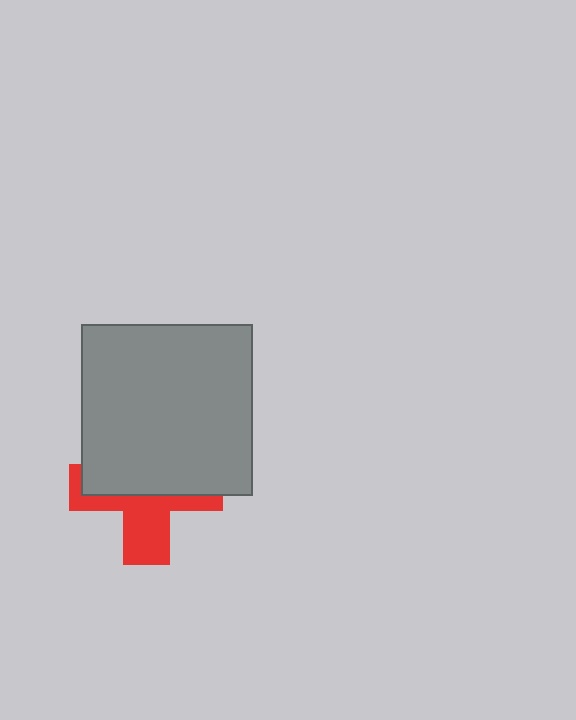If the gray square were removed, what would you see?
You would see the complete red cross.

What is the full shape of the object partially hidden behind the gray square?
The partially hidden object is a red cross.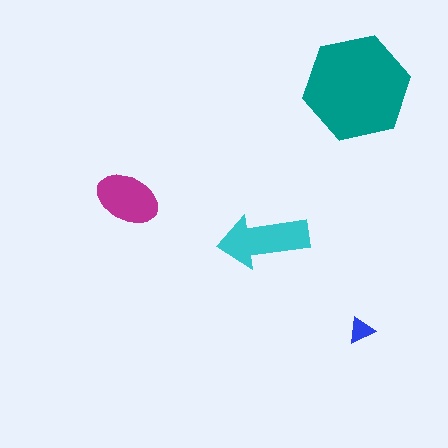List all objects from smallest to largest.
The blue triangle, the magenta ellipse, the cyan arrow, the teal hexagon.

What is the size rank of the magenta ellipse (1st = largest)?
3rd.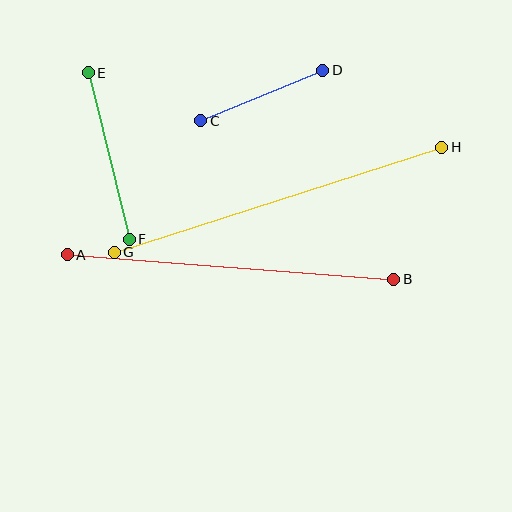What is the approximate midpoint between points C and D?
The midpoint is at approximately (262, 95) pixels.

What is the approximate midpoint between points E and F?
The midpoint is at approximately (109, 156) pixels.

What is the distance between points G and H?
The distance is approximately 344 pixels.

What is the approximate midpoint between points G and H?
The midpoint is at approximately (278, 200) pixels.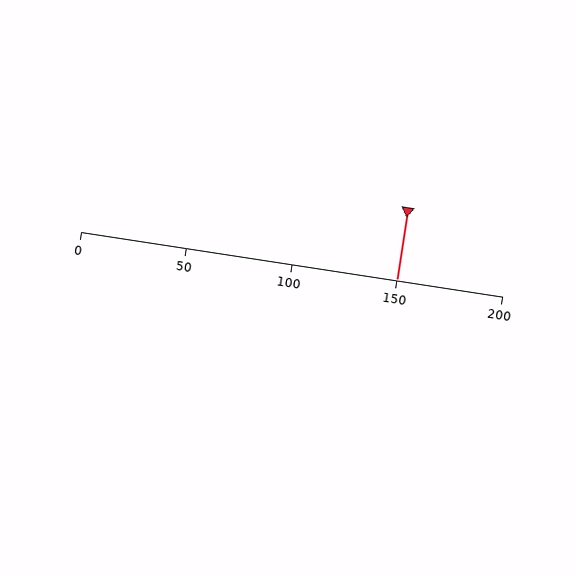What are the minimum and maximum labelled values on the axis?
The axis runs from 0 to 200.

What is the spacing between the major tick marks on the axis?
The major ticks are spaced 50 apart.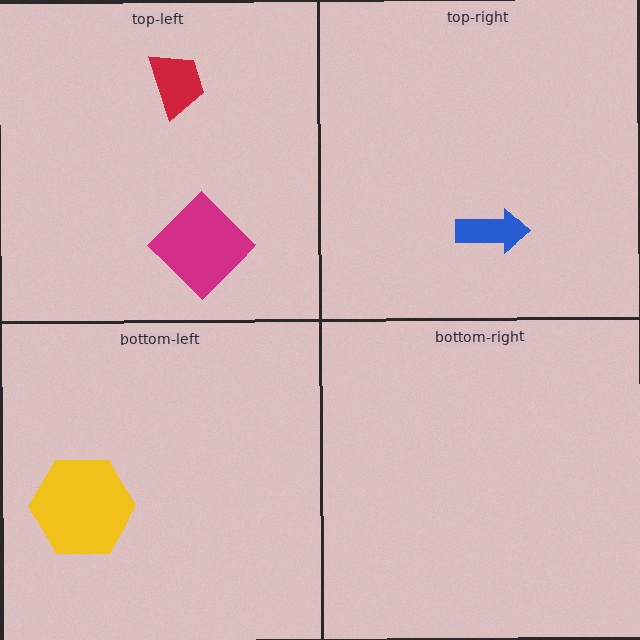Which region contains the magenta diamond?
The top-left region.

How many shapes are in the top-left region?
2.